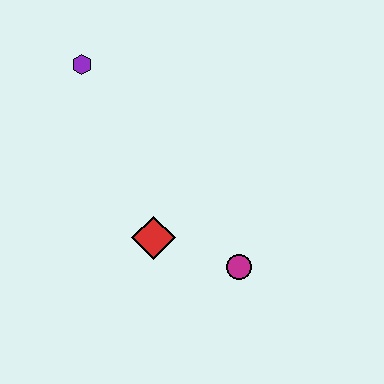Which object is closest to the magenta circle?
The red diamond is closest to the magenta circle.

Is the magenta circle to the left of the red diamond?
No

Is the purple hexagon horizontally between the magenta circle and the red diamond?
No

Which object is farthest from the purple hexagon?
The magenta circle is farthest from the purple hexagon.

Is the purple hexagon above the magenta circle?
Yes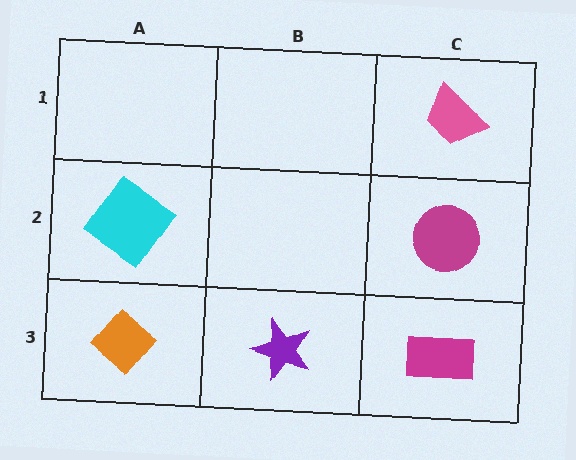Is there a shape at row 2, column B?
No, that cell is empty.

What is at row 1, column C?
A pink trapezoid.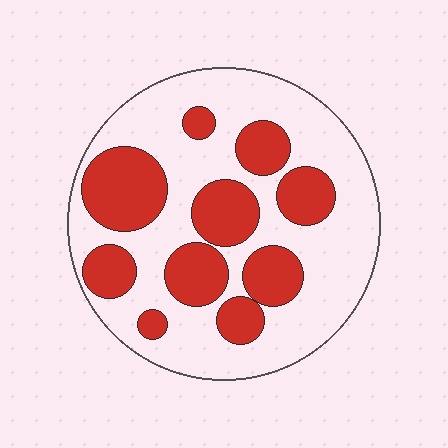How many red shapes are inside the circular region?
10.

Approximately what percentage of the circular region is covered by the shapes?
Approximately 35%.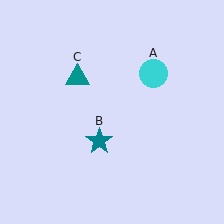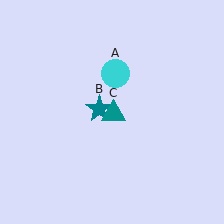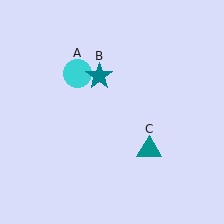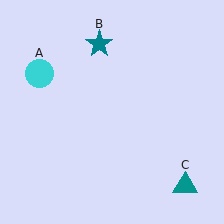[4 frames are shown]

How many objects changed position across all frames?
3 objects changed position: cyan circle (object A), teal star (object B), teal triangle (object C).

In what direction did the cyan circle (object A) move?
The cyan circle (object A) moved left.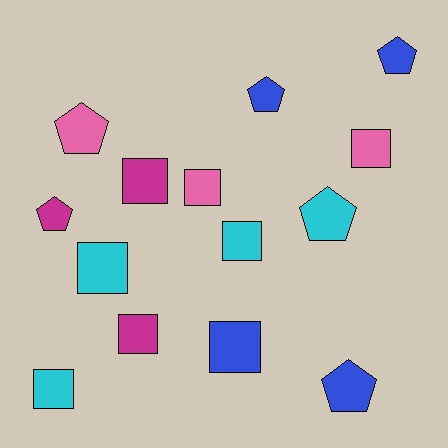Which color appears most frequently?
Cyan, with 4 objects.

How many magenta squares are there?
There are 2 magenta squares.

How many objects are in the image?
There are 14 objects.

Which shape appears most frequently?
Square, with 8 objects.